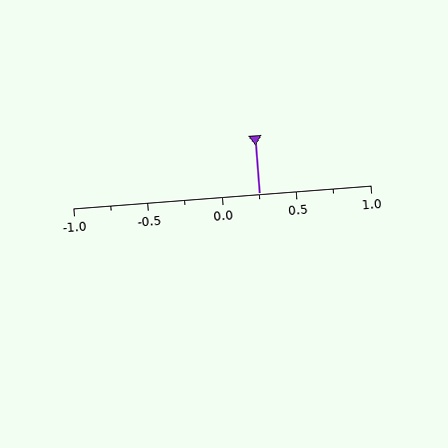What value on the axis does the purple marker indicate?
The marker indicates approximately 0.25.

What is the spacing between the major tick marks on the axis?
The major ticks are spaced 0.5 apart.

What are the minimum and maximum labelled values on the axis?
The axis runs from -1.0 to 1.0.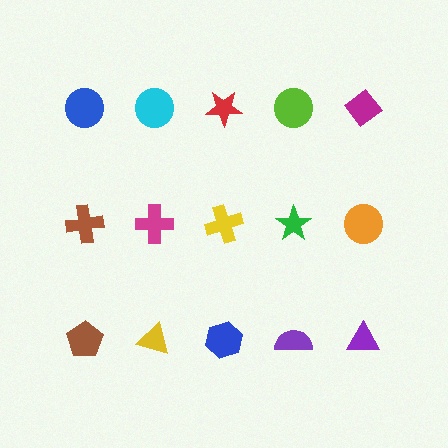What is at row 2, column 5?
An orange circle.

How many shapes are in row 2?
5 shapes.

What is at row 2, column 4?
A green star.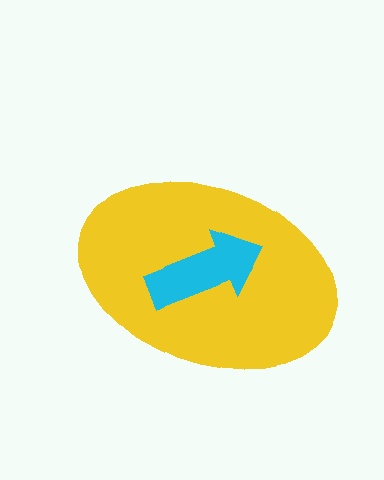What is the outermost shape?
The yellow ellipse.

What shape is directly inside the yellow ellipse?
The cyan arrow.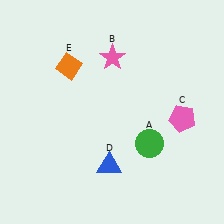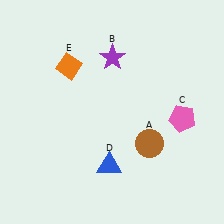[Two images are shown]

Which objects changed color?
A changed from green to brown. B changed from pink to purple.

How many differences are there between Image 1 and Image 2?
There are 2 differences between the two images.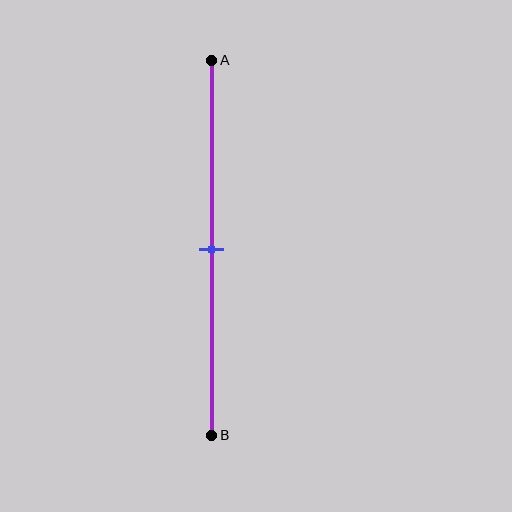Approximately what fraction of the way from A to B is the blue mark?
The blue mark is approximately 50% of the way from A to B.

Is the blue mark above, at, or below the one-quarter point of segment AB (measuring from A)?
The blue mark is below the one-quarter point of segment AB.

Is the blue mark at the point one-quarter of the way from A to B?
No, the mark is at about 50% from A, not at the 25% one-quarter point.